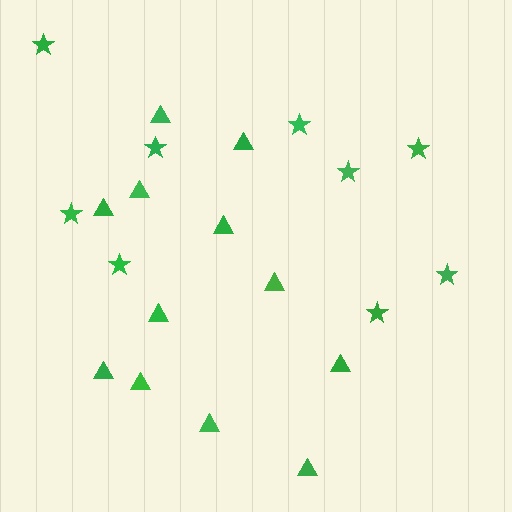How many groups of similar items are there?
There are 2 groups: one group of triangles (12) and one group of stars (9).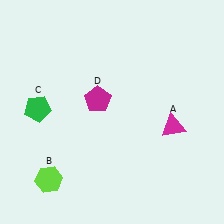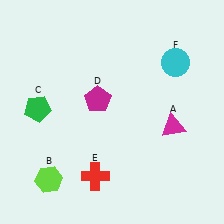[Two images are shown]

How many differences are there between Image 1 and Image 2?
There are 2 differences between the two images.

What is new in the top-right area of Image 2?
A cyan circle (F) was added in the top-right area of Image 2.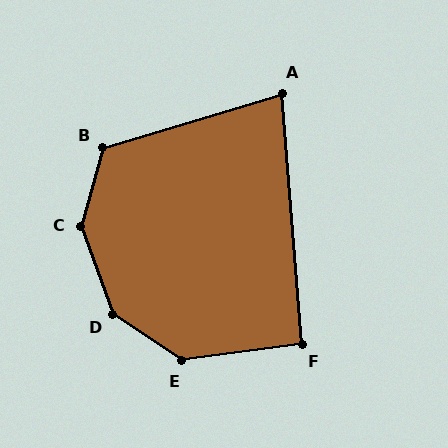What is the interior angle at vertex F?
Approximately 93 degrees (approximately right).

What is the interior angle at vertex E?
Approximately 138 degrees (obtuse).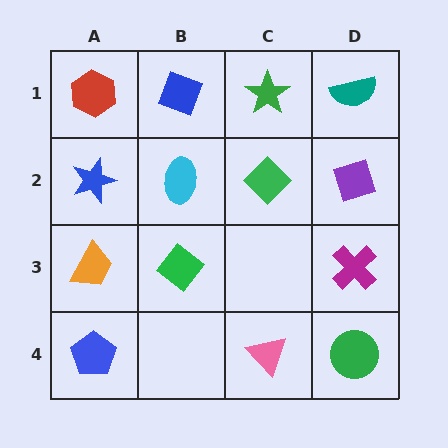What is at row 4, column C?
A pink triangle.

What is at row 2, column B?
A cyan ellipse.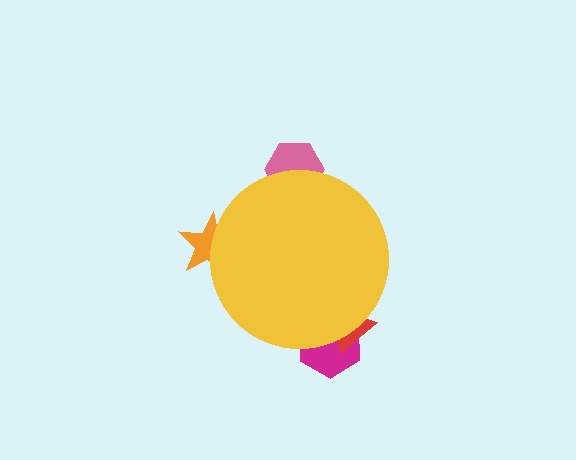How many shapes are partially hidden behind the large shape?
4 shapes are partially hidden.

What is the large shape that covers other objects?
A yellow circle.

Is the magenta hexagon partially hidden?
Yes, the magenta hexagon is partially hidden behind the yellow circle.